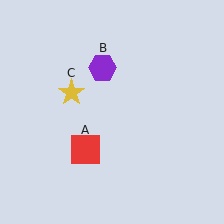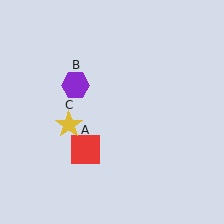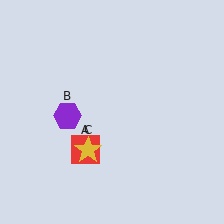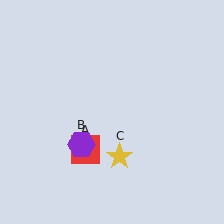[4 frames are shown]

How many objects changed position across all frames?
2 objects changed position: purple hexagon (object B), yellow star (object C).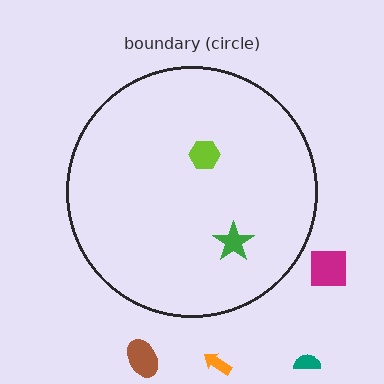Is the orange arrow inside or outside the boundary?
Outside.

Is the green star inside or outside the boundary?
Inside.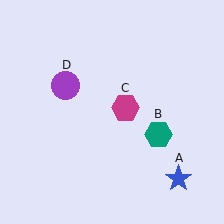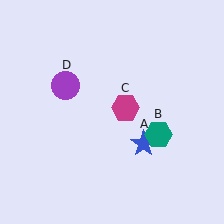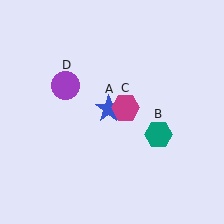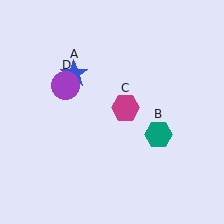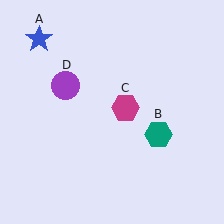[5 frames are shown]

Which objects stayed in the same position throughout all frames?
Teal hexagon (object B) and magenta hexagon (object C) and purple circle (object D) remained stationary.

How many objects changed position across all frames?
1 object changed position: blue star (object A).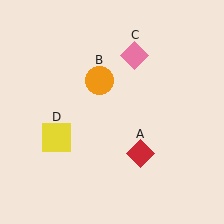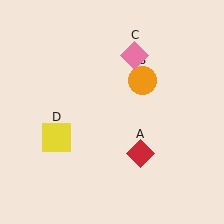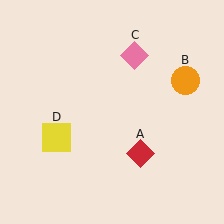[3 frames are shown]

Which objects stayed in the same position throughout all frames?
Red diamond (object A) and pink diamond (object C) and yellow square (object D) remained stationary.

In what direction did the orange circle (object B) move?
The orange circle (object B) moved right.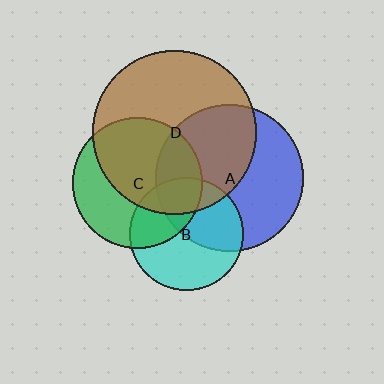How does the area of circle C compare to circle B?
Approximately 1.3 times.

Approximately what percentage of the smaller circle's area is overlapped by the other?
Approximately 25%.